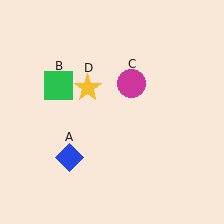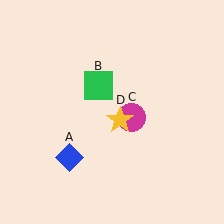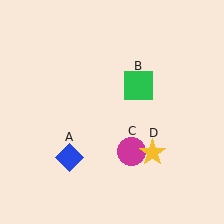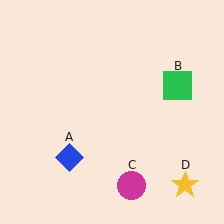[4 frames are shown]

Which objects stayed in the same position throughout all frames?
Blue diamond (object A) remained stationary.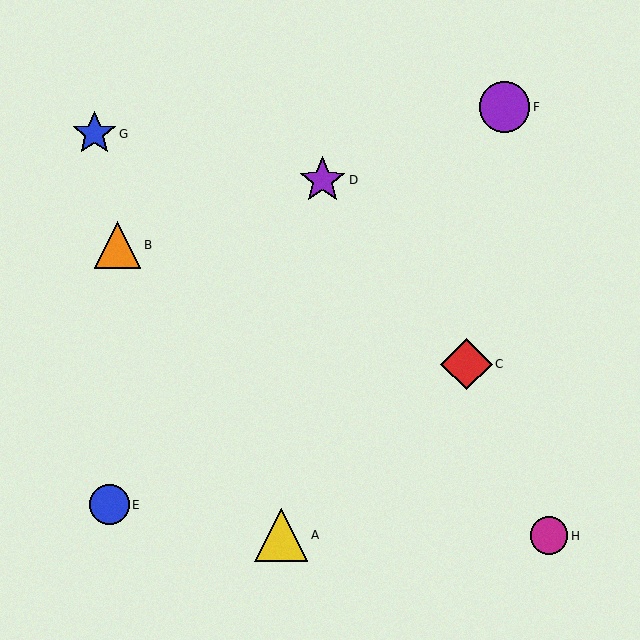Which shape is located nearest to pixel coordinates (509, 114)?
The purple circle (labeled F) at (505, 107) is nearest to that location.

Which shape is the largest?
The yellow triangle (labeled A) is the largest.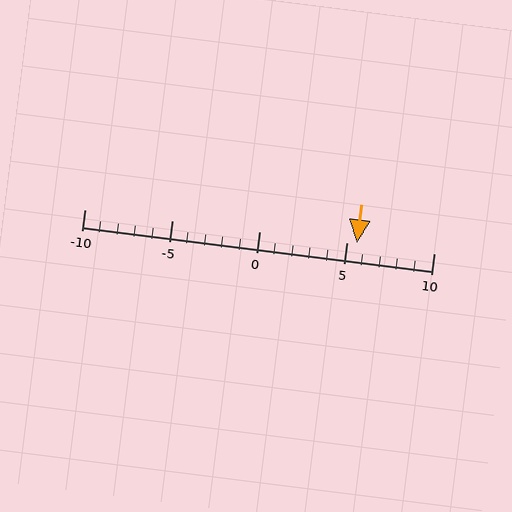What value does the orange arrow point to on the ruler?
The orange arrow points to approximately 6.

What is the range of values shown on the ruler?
The ruler shows values from -10 to 10.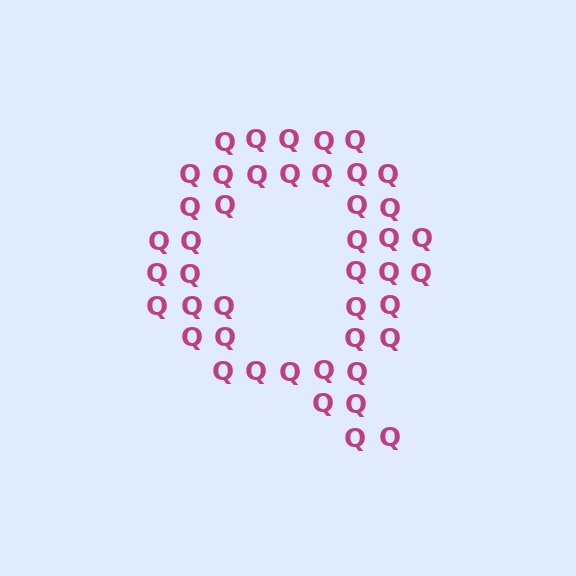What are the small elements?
The small elements are letter Q's.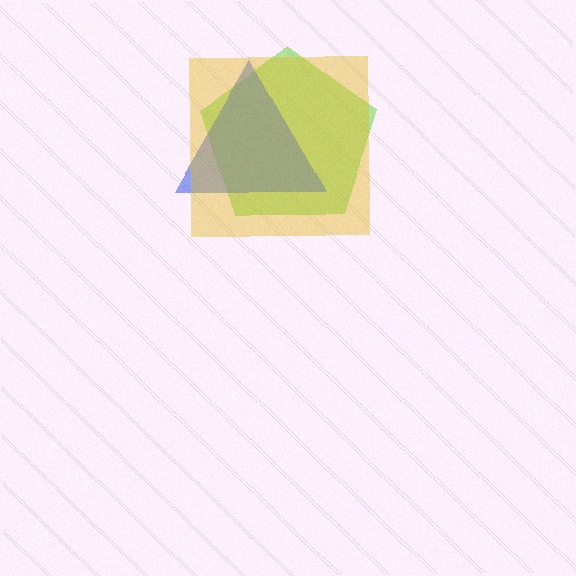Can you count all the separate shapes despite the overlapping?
Yes, there are 3 separate shapes.